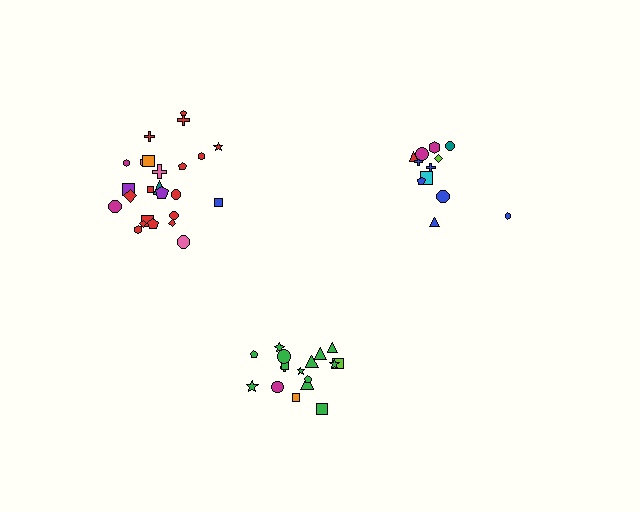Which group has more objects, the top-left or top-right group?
The top-left group.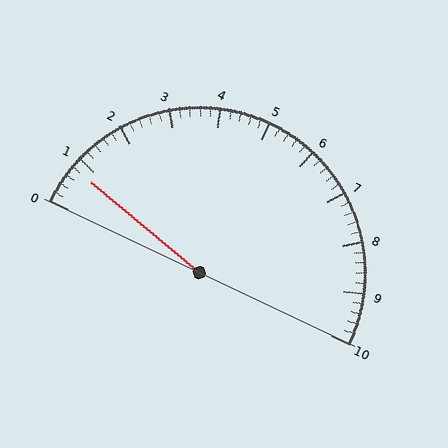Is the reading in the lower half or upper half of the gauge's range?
The reading is in the lower half of the range (0 to 10).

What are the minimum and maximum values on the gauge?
The gauge ranges from 0 to 10.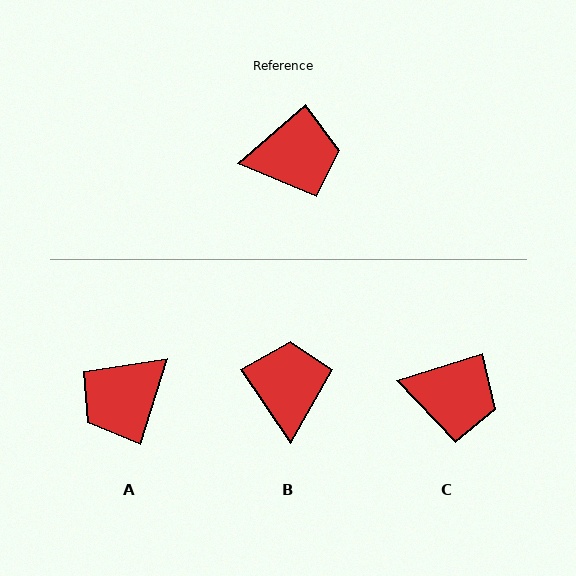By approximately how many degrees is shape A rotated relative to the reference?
Approximately 148 degrees clockwise.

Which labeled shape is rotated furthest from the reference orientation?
A, about 148 degrees away.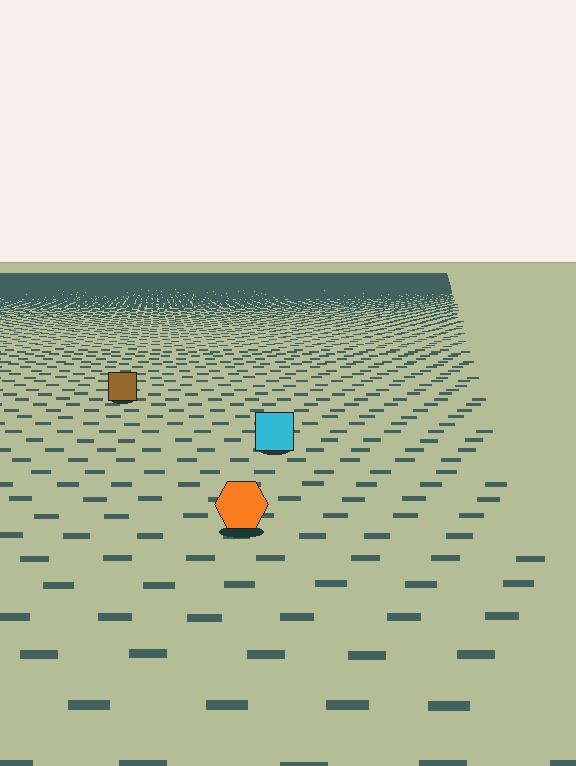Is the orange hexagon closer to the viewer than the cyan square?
Yes. The orange hexagon is closer — you can tell from the texture gradient: the ground texture is coarser near it.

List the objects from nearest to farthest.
From nearest to farthest: the orange hexagon, the cyan square, the brown square.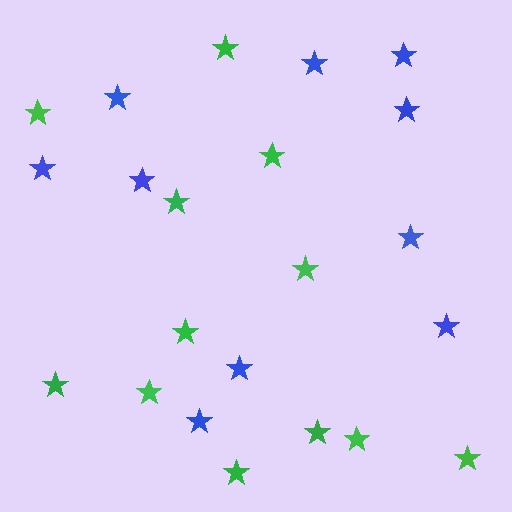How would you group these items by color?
There are 2 groups: one group of blue stars (10) and one group of green stars (12).